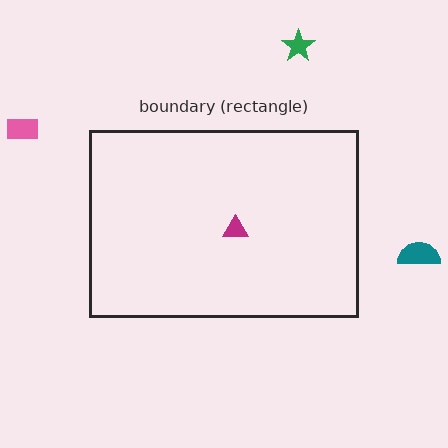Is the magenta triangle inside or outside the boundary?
Inside.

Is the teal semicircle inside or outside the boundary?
Outside.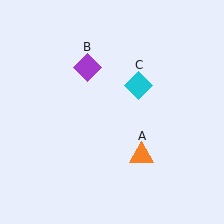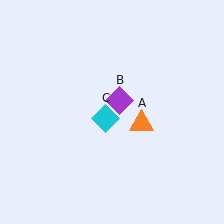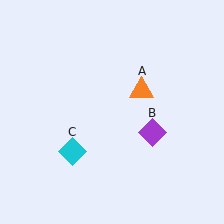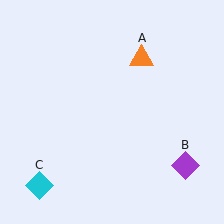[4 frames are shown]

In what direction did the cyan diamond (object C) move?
The cyan diamond (object C) moved down and to the left.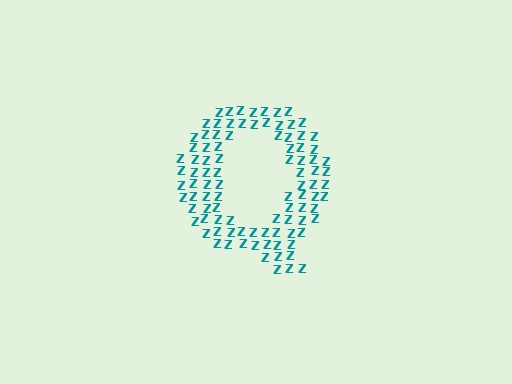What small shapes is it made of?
It is made of small letter Z's.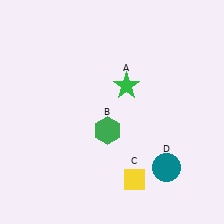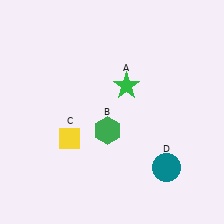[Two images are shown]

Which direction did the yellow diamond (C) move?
The yellow diamond (C) moved left.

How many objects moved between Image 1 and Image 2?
1 object moved between the two images.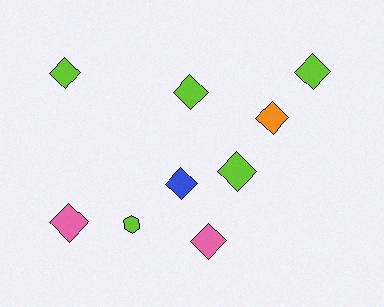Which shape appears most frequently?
Diamond, with 8 objects.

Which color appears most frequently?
Lime, with 5 objects.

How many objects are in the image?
There are 9 objects.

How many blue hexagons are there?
There are no blue hexagons.